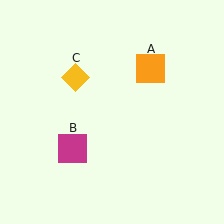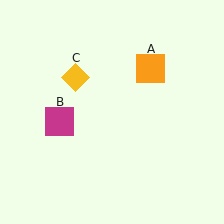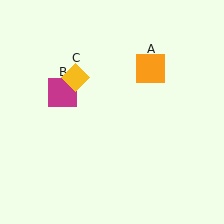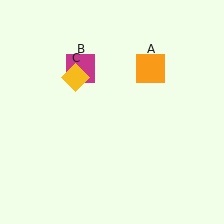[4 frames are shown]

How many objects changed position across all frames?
1 object changed position: magenta square (object B).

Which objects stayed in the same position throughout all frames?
Orange square (object A) and yellow diamond (object C) remained stationary.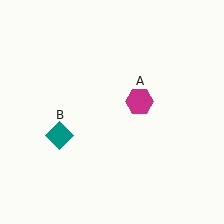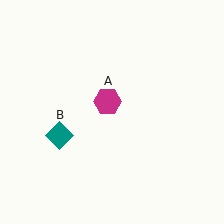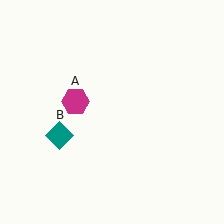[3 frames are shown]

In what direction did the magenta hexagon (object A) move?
The magenta hexagon (object A) moved left.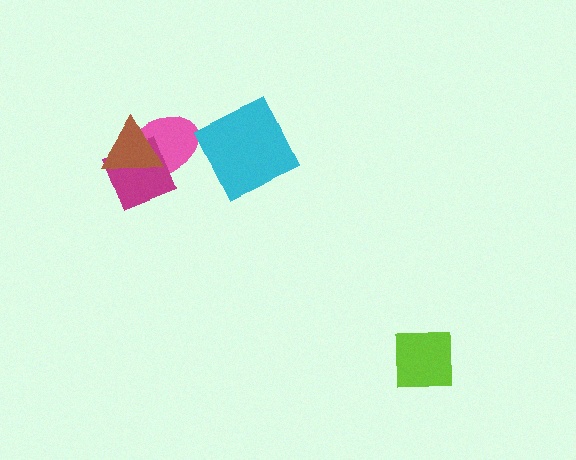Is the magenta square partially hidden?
Yes, it is partially covered by another shape.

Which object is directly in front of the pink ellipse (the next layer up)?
The magenta square is directly in front of the pink ellipse.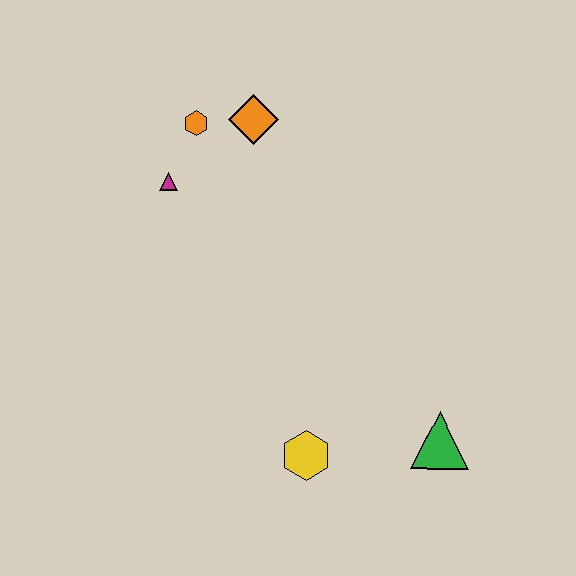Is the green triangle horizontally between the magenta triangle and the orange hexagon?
No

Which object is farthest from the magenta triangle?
The green triangle is farthest from the magenta triangle.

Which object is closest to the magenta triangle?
The orange hexagon is closest to the magenta triangle.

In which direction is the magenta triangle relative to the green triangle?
The magenta triangle is to the left of the green triangle.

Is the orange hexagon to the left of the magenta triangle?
No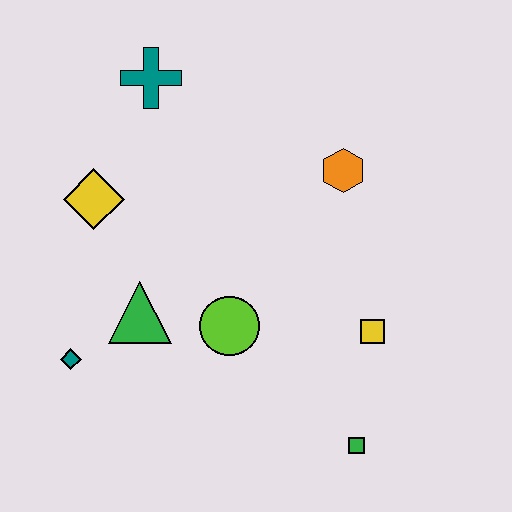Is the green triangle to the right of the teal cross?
No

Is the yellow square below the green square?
No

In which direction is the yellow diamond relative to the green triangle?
The yellow diamond is above the green triangle.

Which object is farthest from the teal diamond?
The orange hexagon is farthest from the teal diamond.